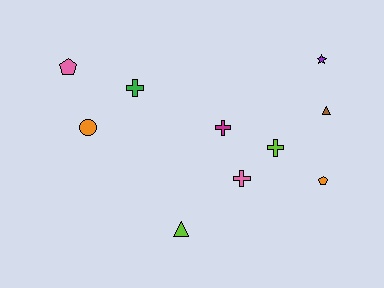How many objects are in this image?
There are 10 objects.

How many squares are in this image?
There are no squares.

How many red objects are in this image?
There are no red objects.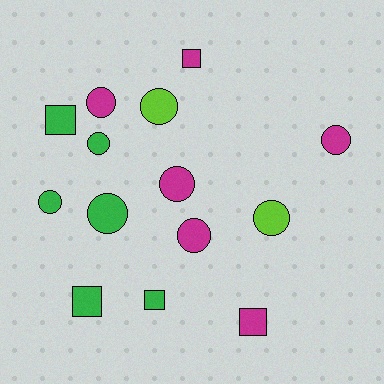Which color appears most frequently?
Magenta, with 6 objects.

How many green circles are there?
There are 3 green circles.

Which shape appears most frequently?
Circle, with 9 objects.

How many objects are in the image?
There are 14 objects.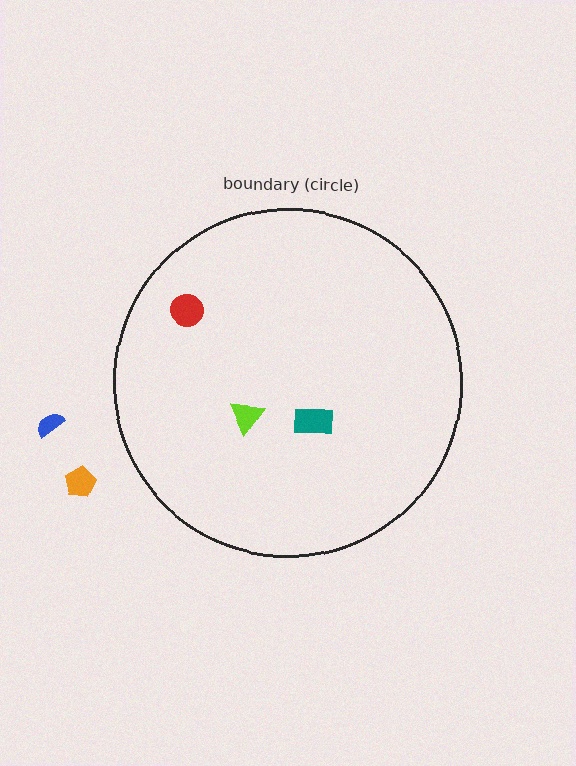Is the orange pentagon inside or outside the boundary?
Outside.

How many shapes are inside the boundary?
3 inside, 2 outside.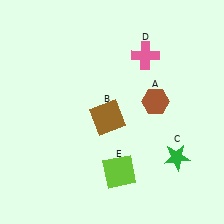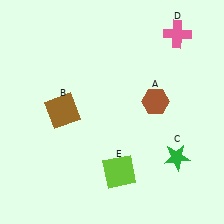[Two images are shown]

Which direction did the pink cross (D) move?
The pink cross (D) moved right.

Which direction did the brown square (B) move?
The brown square (B) moved left.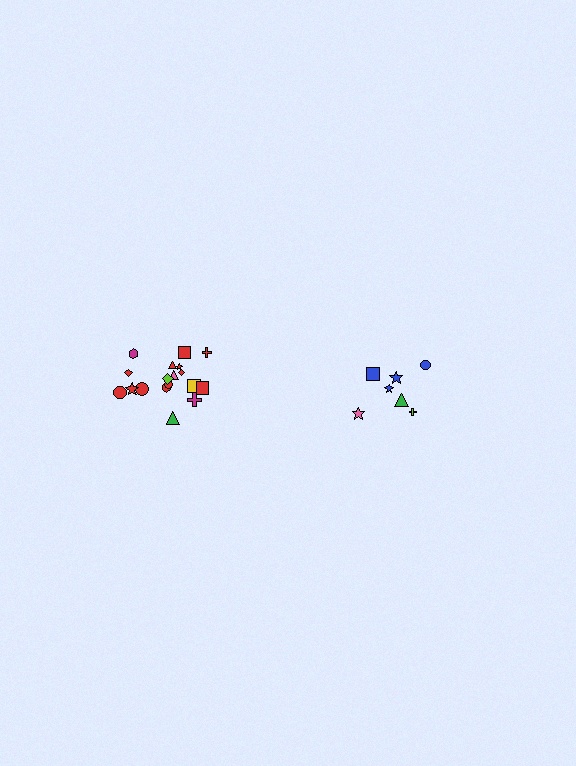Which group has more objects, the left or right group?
The left group.